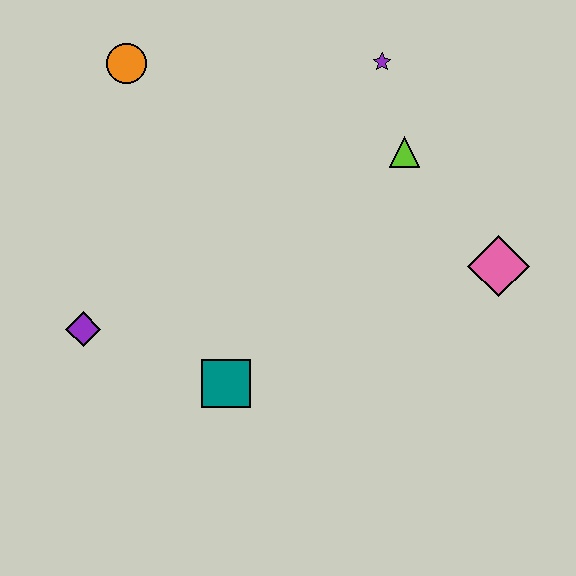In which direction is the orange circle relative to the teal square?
The orange circle is above the teal square.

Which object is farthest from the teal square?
The purple star is farthest from the teal square.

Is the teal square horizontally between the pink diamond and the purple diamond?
Yes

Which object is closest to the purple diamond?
The teal square is closest to the purple diamond.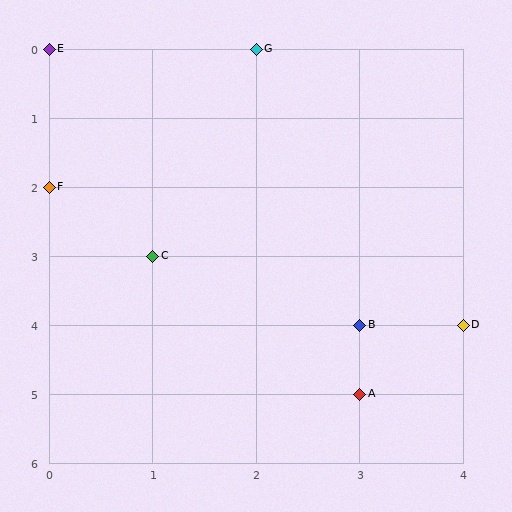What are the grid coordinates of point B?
Point B is at grid coordinates (3, 4).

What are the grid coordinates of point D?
Point D is at grid coordinates (4, 4).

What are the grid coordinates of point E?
Point E is at grid coordinates (0, 0).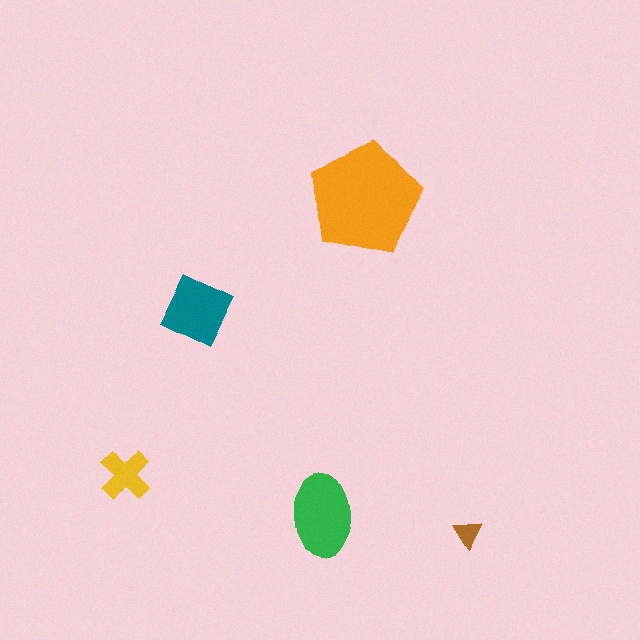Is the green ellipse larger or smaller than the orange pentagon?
Smaller.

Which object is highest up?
The orange pentagon is topmost.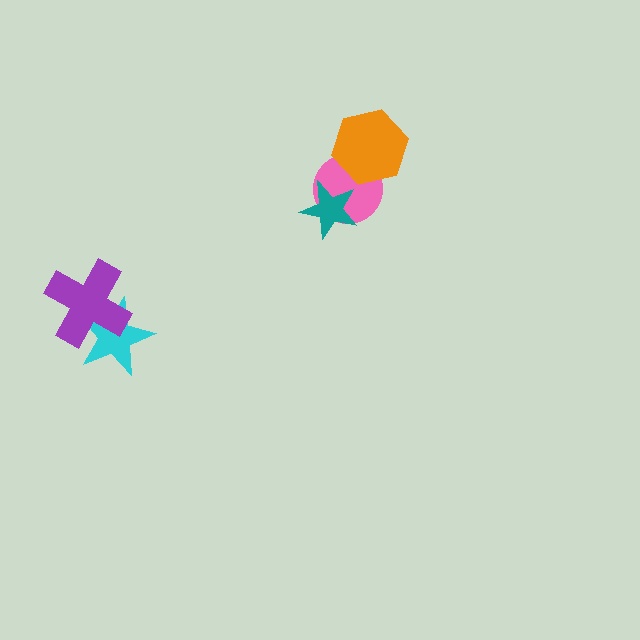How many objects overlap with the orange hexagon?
1 object overlaps with the orange hexagon.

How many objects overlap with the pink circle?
2 objects overlap with the pink circle.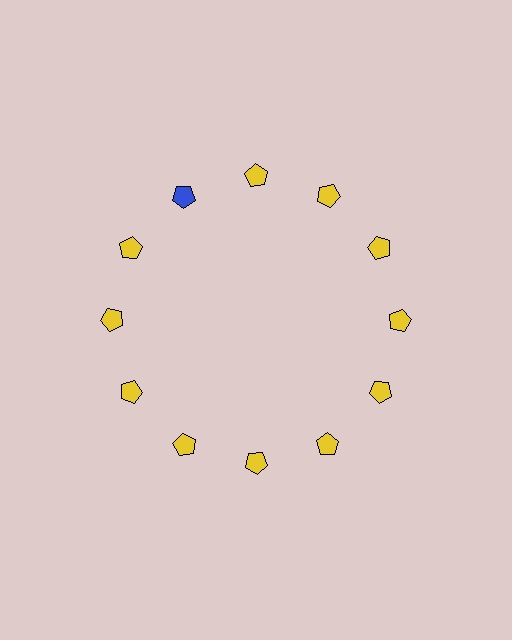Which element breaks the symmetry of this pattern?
The blue pentagon at roughly the 11 o'clock position breaks the symmetry. All other shapes are yellow pentagons.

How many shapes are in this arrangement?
There are 12 shapes arranged in a ring pattern.